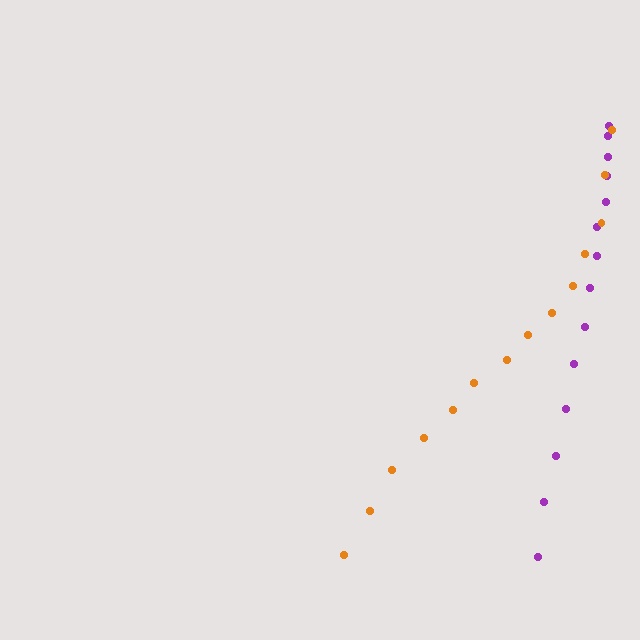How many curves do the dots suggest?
There are 2 distinct paths.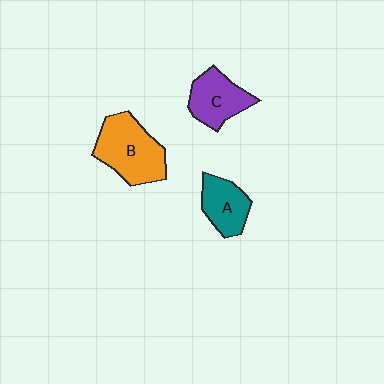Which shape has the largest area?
Shape B (orange).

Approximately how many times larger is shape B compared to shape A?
Approximately 1.6 times.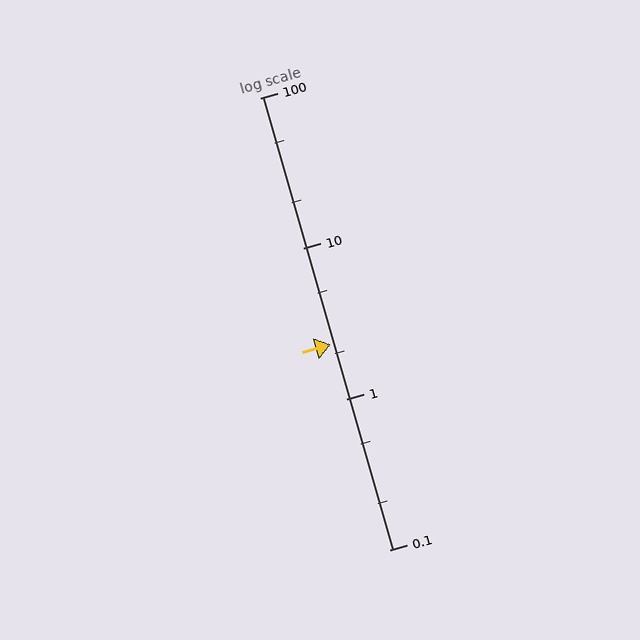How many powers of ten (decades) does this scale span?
The scale spans 3 decades, from 0.1 to 100.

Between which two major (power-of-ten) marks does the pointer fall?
The pointer is between 1 and 10.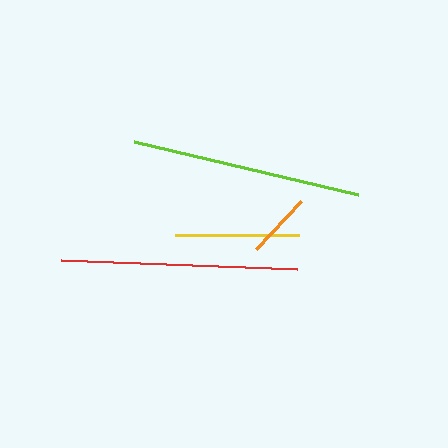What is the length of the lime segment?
The lime segment is approximately 230 pixels long.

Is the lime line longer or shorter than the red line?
The red line is longer than the lime line.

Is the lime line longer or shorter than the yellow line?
The lime line is longer than the yellow line.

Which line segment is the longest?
The red line is the longest at approximately 236 pixels.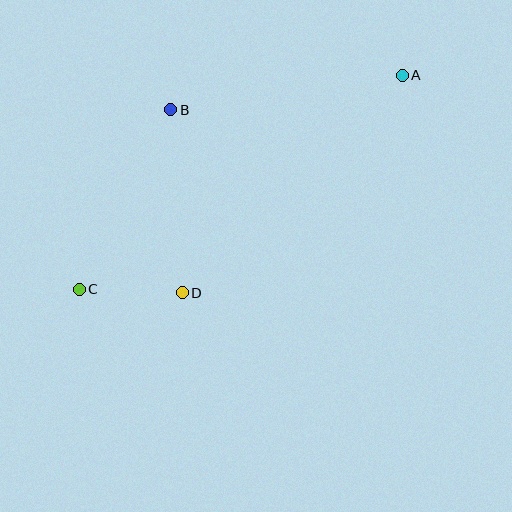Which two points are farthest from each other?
Points A and C are farthest from each other.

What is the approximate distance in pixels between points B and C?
The distance between B and C is approximately 202 pixels.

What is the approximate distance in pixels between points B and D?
The distance between B and D is approximately 183 pixels.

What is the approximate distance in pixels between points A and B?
The distance between A and B is approximately 234 pixels.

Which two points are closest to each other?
Points C and D are closest to each other.